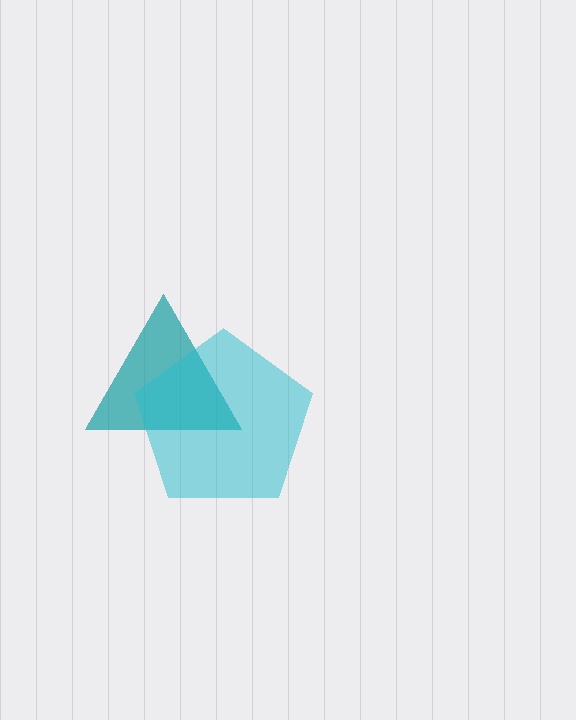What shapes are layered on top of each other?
The layered shapes are: a teal triangle, a cyan pentagon.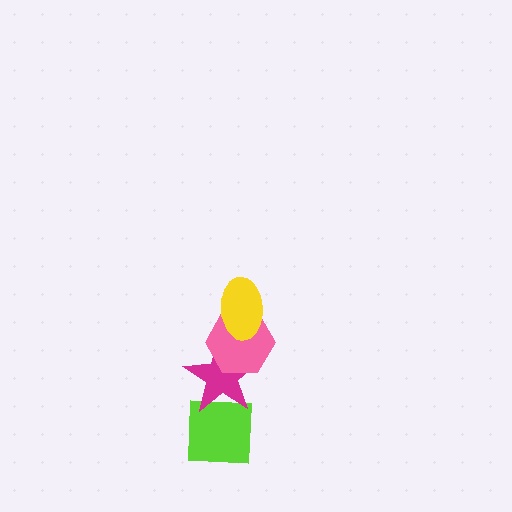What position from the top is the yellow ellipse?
The yellow ellipse is 1st from the top.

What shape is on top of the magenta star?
The pink hexagon is on top of the magenta star.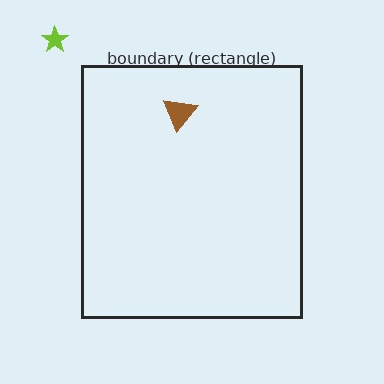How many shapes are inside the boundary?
1 inside, 1 outside.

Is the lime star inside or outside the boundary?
Outside.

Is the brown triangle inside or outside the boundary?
Inside.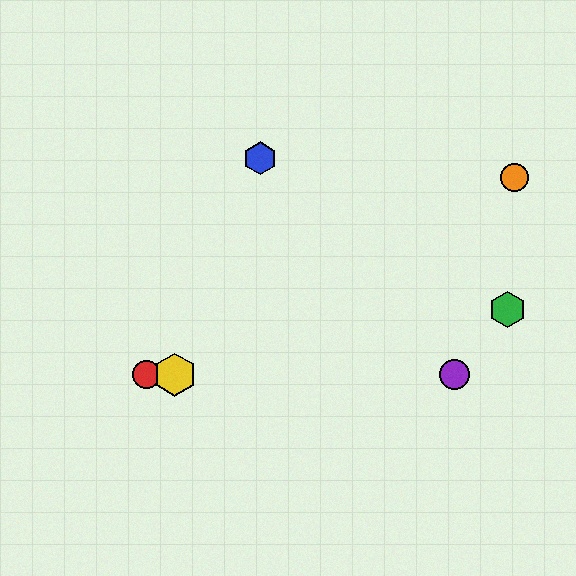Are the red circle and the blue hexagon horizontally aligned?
No, the red circle is at y≈375 and the blue hexagon is at y≈158.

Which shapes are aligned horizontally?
The red circle, the yellow hexagon, the purple circle are aligned horizontally.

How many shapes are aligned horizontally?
3 shapes (the red circle, the yellow hexagon, the purple circle) are aligned horizontally.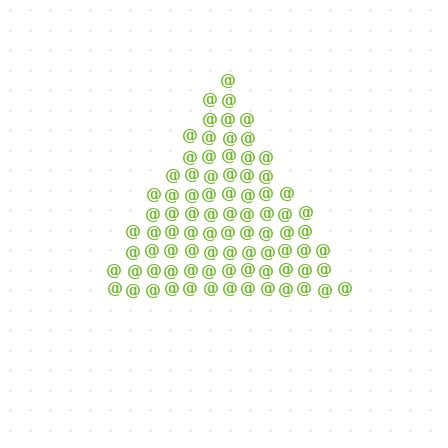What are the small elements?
The small elements are at signs.